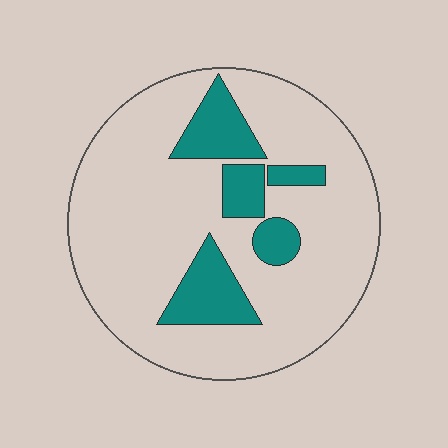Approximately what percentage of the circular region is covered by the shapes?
Approximately 20%.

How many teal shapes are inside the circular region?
5.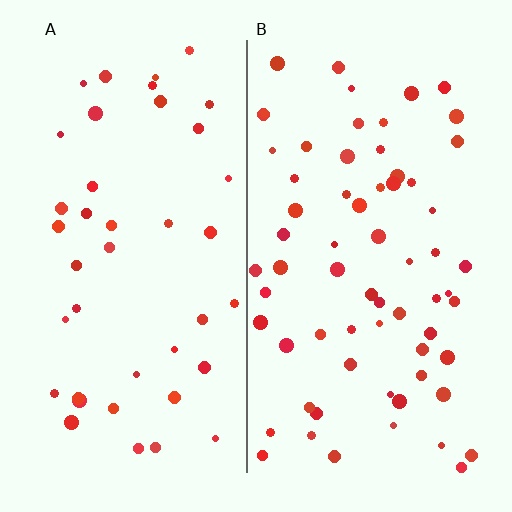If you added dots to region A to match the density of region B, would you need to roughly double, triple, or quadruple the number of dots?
Approximately double.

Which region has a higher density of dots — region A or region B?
B (the right).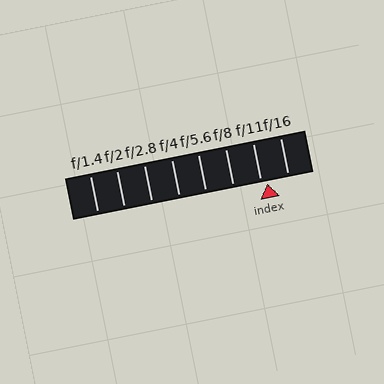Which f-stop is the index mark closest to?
The index mark is closest to f/11.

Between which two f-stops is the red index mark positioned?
The index mark is between f/11 and f/16.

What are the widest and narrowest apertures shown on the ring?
The widest aperture shown is f/1.4 and the narrowest is f/16.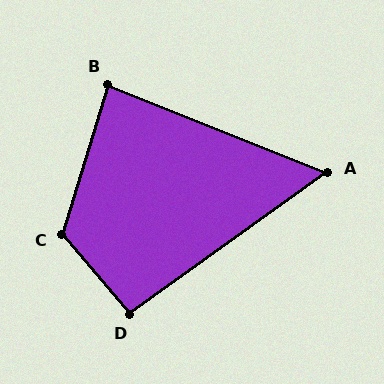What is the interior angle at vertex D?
Approximately 95 degrees (approximately right).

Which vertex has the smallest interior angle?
A, at approximately 57 degrees.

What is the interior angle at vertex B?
Approximately 85 degrees (approximately right).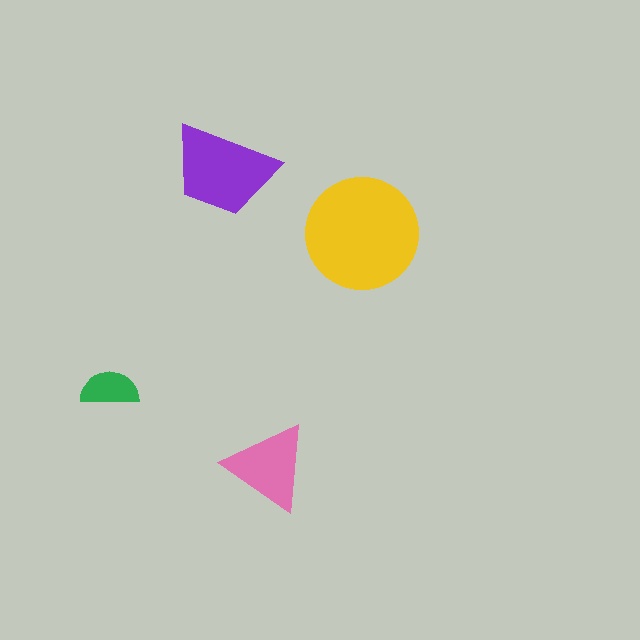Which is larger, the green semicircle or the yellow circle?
The yellow circle.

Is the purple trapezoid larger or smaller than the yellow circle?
Smaller.